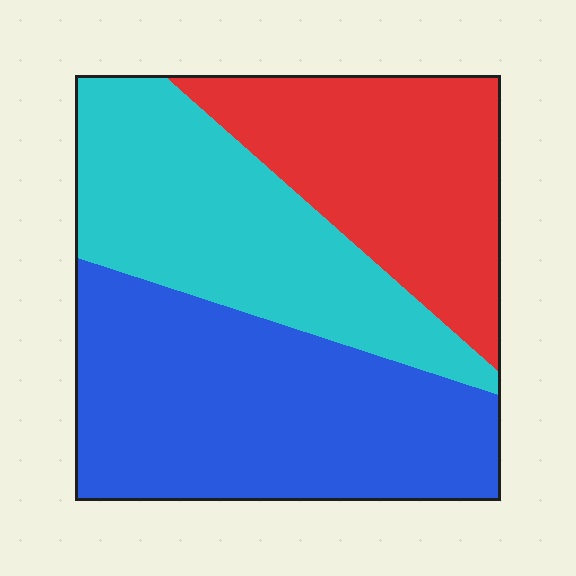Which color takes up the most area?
Blue, at roughly 40%.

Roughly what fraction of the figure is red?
Red covers 28% of the figure.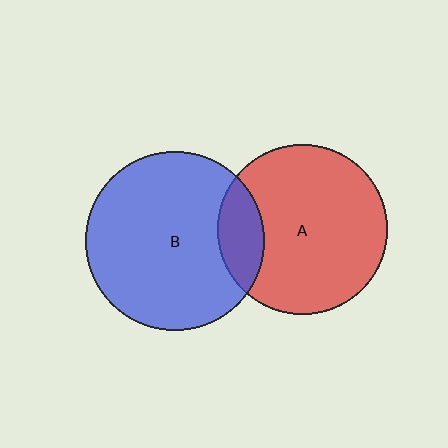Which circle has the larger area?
Circle B (blue).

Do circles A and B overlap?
Yes.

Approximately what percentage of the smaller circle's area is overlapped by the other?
Approximately 15%.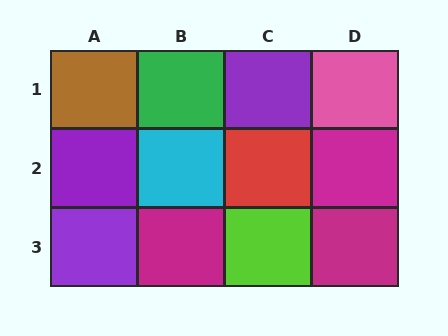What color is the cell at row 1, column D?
Pink.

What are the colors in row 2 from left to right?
Purple, cyan, red, magenta.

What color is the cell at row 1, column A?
Brown.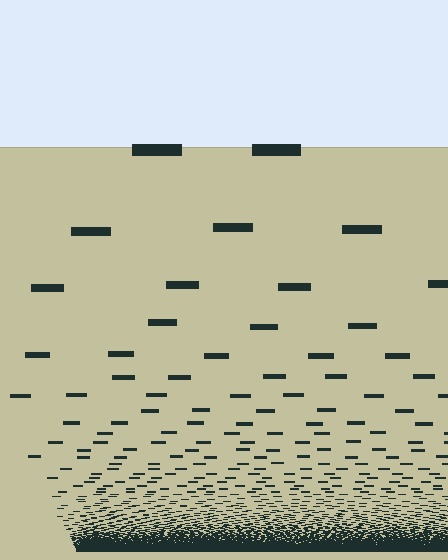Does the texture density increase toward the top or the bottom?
Density increases toward the bottom.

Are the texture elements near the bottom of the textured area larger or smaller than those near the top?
Smaller. The gradient is inverted — elements near the bottom are smaller and denser.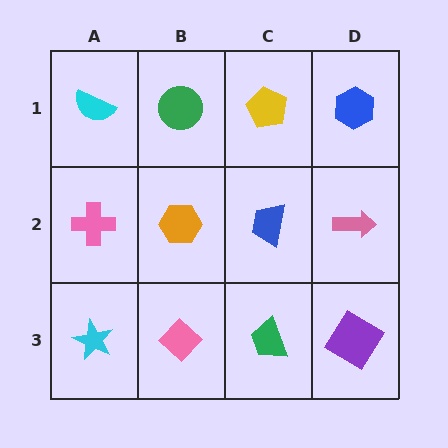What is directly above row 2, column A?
A cyan semicircle.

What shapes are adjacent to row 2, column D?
A blue hexagon (row 1, column D), a purple diamond (row 3, column D), a blue trapezoid (row 2, column C).